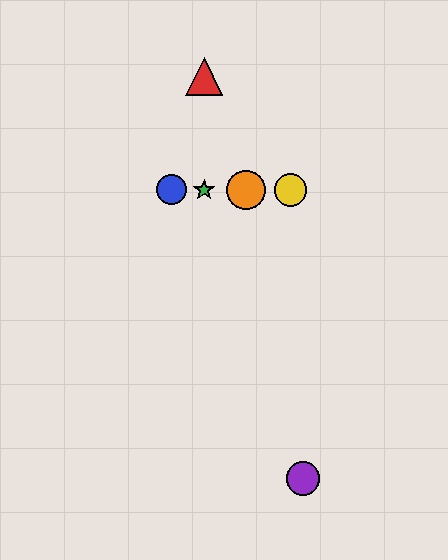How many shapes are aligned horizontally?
4 shapes (the blue circle, the green star, the yellow circle, the orange circle) are aligned horizontally.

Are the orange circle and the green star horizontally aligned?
Yes, both are at y≈190.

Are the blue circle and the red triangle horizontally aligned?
No, the blue circle is at y≈190 and the red triangle is at y≈77.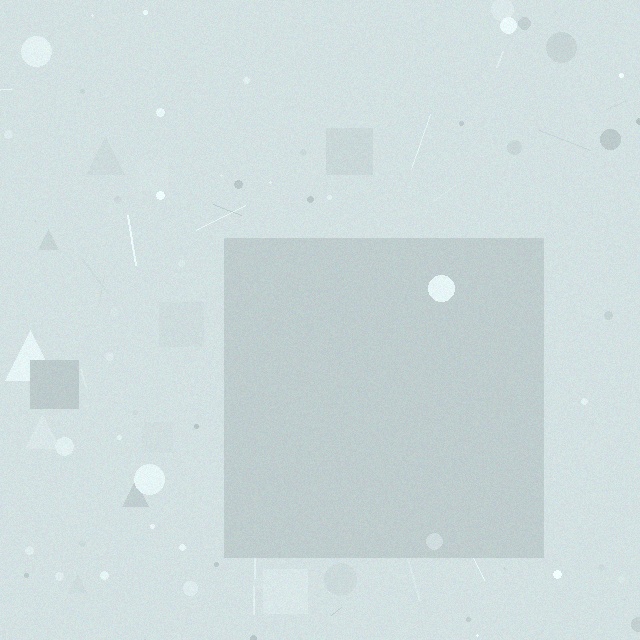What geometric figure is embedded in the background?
A square is embedded in the background.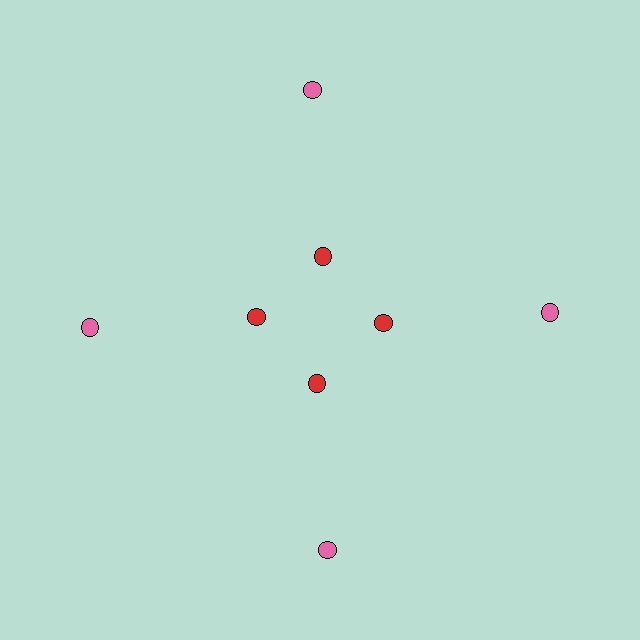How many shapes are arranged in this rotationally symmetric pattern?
There are 8 shapes, arranged in 4 groups of 2.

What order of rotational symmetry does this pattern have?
This pattern has 4-fold rotational symmetry.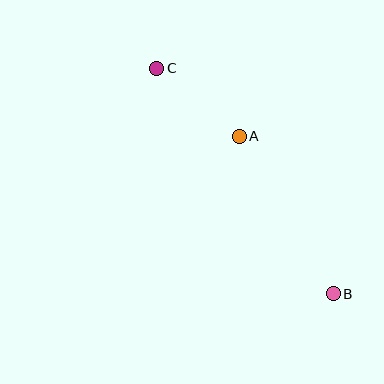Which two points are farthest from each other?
Points B and C are farthest from each other.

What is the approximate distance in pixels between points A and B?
The distance between A and B is approximately 184 pixels.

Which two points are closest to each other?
Points A and C are closest to each other.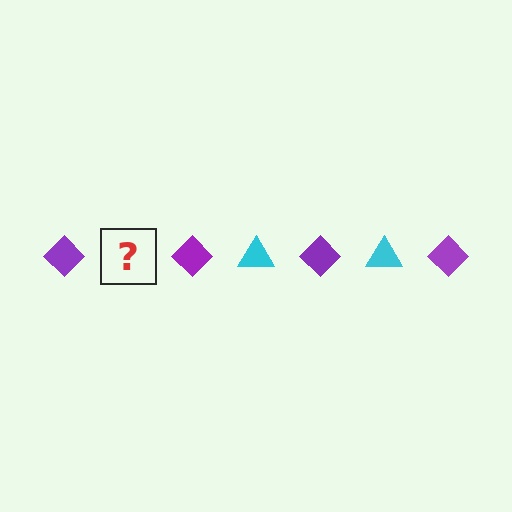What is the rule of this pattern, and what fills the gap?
The rule is that the pattern alternates between purple diamond and cyan triangle. The gap should be filled with a cyan triangle.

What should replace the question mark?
The question mark should be replaced with a cyan triangle.